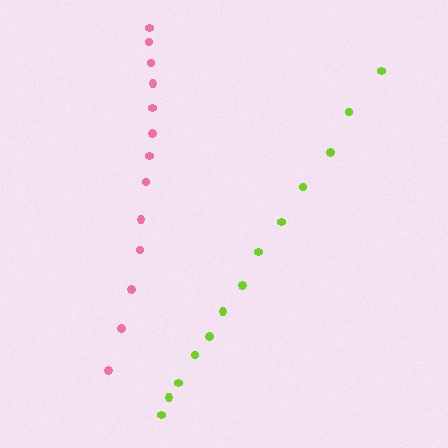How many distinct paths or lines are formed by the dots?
There are 2 distinct paths.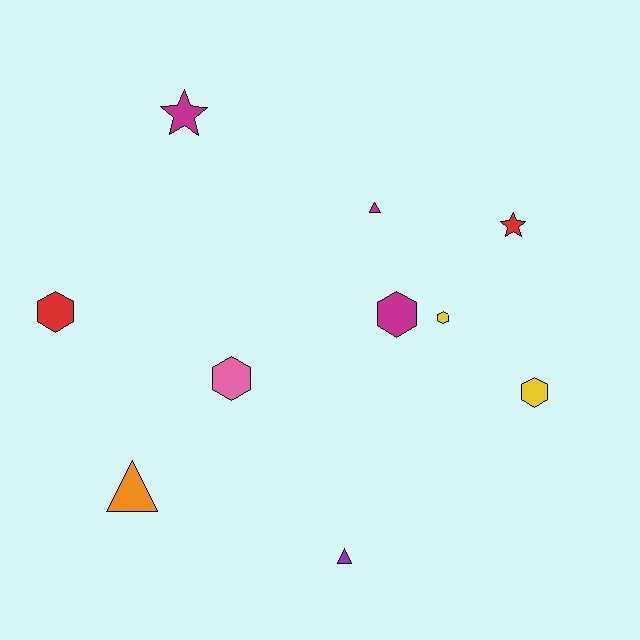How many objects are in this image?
There are 10 objects.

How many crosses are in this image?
There are no crosses.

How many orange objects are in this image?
There is 1 orange object.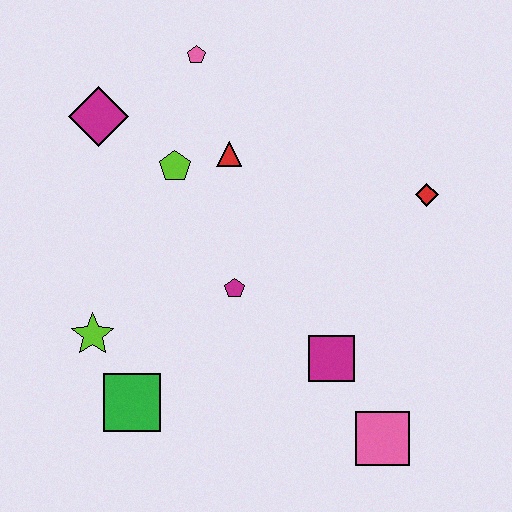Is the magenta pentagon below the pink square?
No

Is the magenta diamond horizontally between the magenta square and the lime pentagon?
No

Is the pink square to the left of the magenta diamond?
No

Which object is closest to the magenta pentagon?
The magenta square is closest to the magenta pentagon.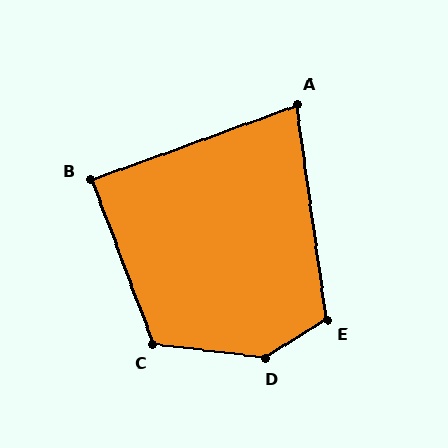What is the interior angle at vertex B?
Approximately 90 degrees (approximately right).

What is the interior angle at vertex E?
Approximately 114 degrees (obtuse).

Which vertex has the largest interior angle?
D, at approximately 141 degrees.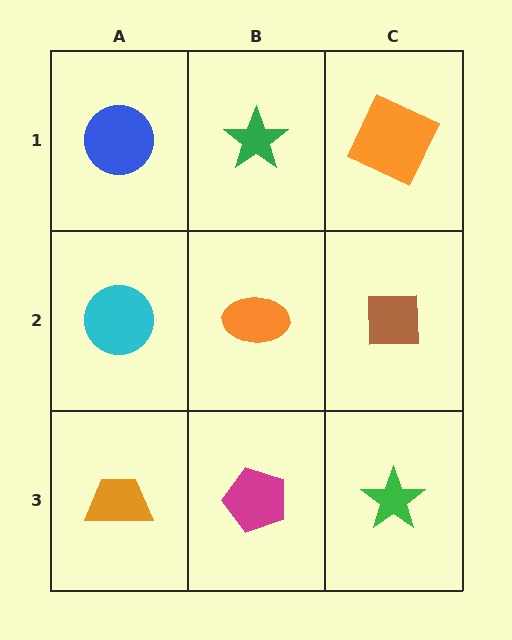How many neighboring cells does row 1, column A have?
2.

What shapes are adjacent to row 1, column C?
A brown square (row 2, column C), a green star (row 1, column B).